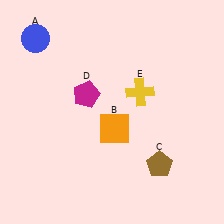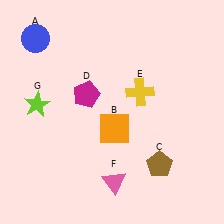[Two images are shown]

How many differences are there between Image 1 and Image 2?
There are 2 differences between the two images.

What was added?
A pink triangle (F), a lime star (G) were added in Image 2.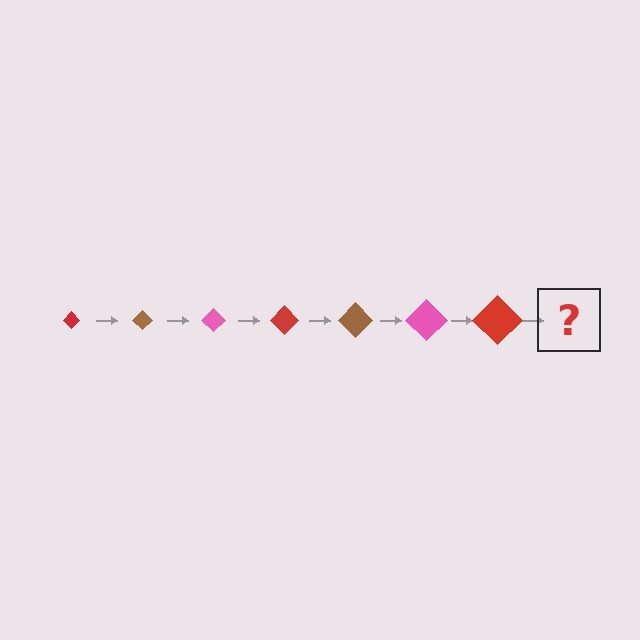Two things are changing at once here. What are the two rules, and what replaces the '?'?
The two rules are that the diamond grows larger each step and the color cycles through red, brown, and pink. The '?' should be a brown diamond, larger than the previous one.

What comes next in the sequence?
The next element should be a brown diamond, larger than the previous one.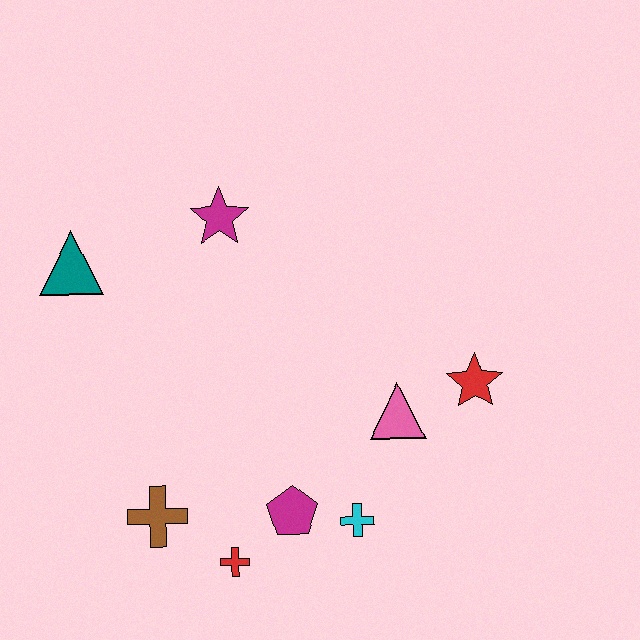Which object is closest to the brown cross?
The red cross is closest to the brown cross.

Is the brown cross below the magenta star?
Yes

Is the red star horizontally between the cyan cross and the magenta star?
No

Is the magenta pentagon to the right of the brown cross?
Yes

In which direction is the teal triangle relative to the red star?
The teal triangle is to the left of the red star.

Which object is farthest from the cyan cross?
The teal triangle is farthest from the cyan cross.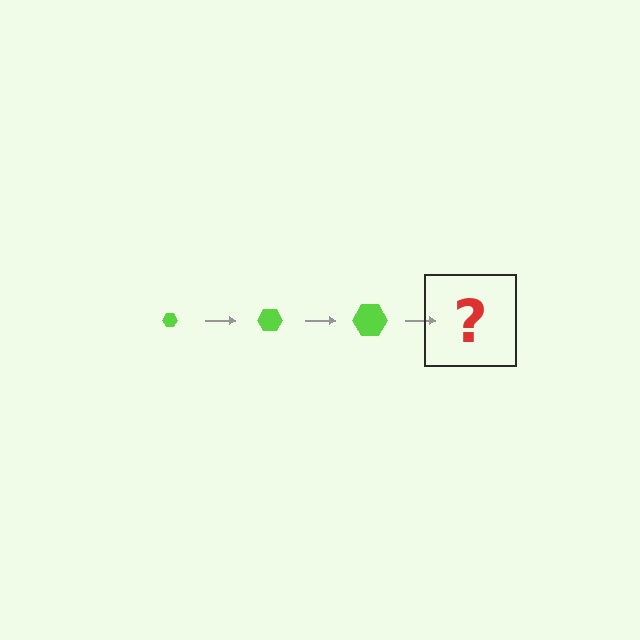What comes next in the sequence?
The next element should be a lime hexagon, larger than the previous one.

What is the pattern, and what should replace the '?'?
The pattern is that the hexagon gets progressively larger each step. The '?' should be a lime hexagon, larger than the previous one.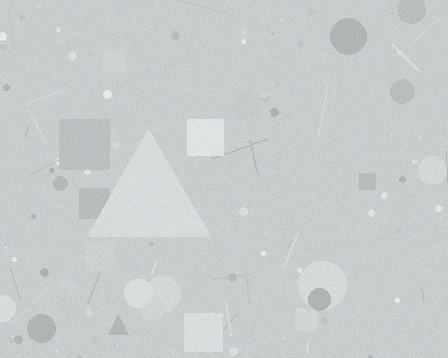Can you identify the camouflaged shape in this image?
The camouflaged shape is a triangle.